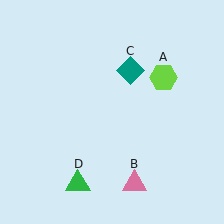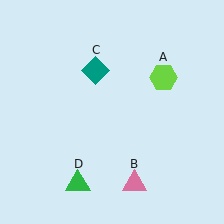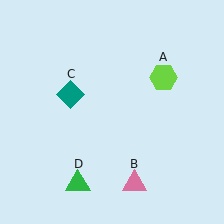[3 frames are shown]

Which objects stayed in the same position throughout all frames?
Lime hexagon (object A) and pink triangle (object B) and green triangle (object D) remained stationary.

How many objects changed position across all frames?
1 object changed position: teal diamond (object C).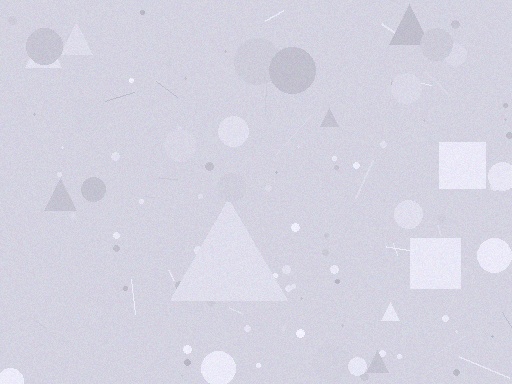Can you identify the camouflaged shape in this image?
The camouflaged shape is a triangle.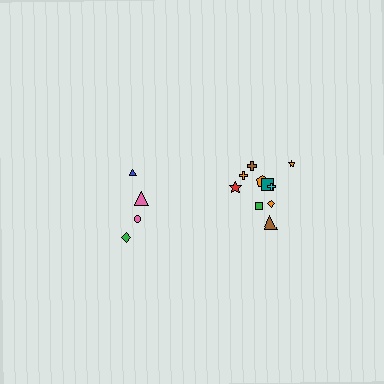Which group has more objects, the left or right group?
The right group.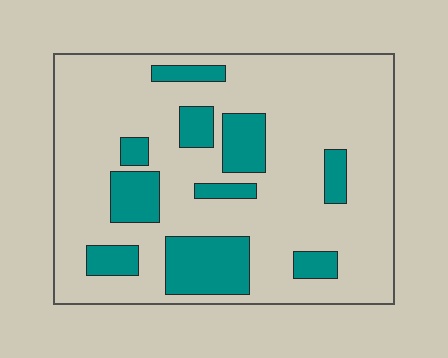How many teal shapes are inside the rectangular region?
10.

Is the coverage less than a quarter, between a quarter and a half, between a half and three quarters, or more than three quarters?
Less than a quarter.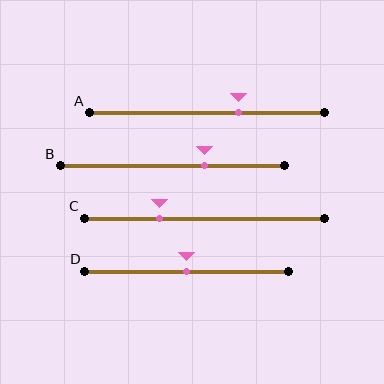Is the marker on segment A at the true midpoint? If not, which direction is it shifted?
No, the marker on segment A is shifted to the right by about 13% of the segment length.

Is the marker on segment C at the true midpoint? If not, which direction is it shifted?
No, the marker on segment C is shifted to the left by about 19% of the segment length.